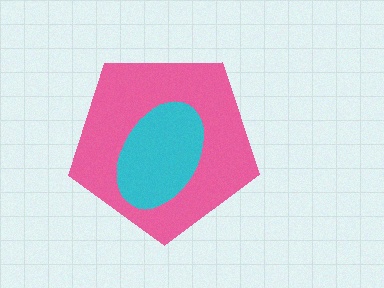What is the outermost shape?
The pink pentagon.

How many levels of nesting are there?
2.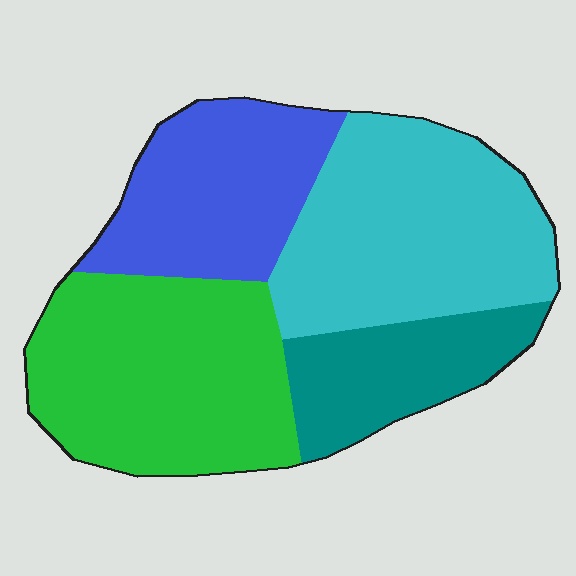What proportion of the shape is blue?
Blue takes up about one fifth (1/5) of the shape.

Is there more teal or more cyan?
Cyan.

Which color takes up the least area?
Teal, at roughly 15%.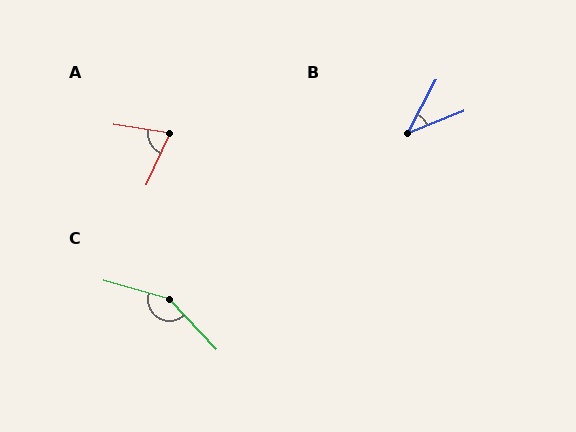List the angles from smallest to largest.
B (41°), A (74°), C (149°).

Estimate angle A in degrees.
Approximately 74 degrees.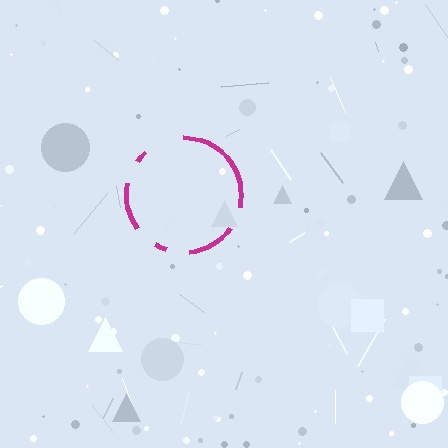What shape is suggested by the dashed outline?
The dashed outline suggests a circle.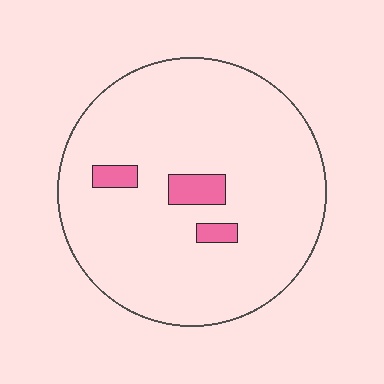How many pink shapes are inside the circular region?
3.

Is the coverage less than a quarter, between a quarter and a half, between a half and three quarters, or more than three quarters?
Less than a quarter.